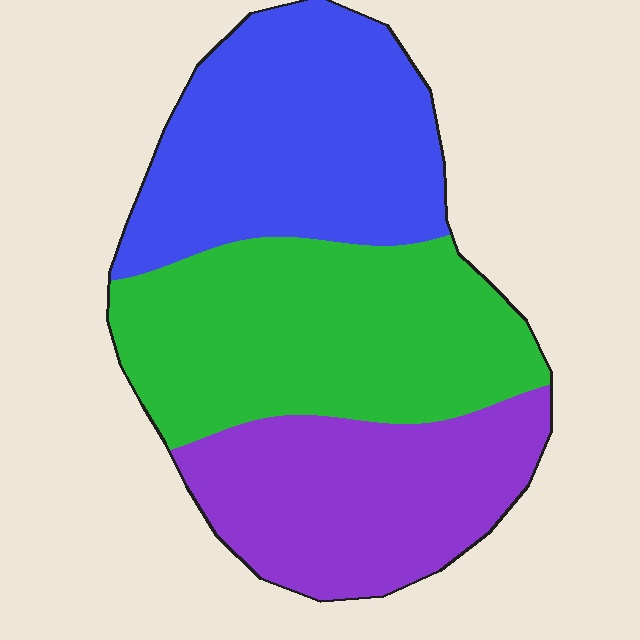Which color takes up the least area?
Purple, at roughly 30%.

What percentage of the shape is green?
Green covers about 40% of the shape.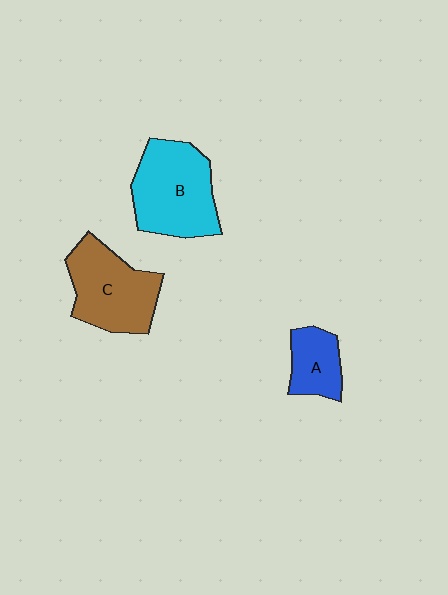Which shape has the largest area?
Shape B (cyan).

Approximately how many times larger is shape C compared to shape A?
Approximately 1.9 times.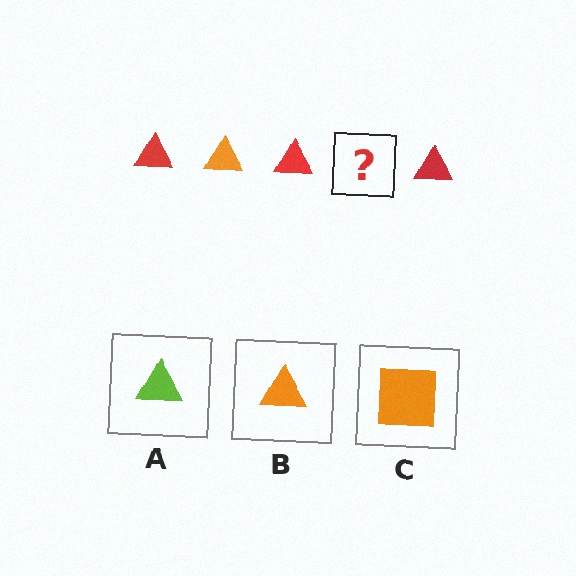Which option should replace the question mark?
Option B.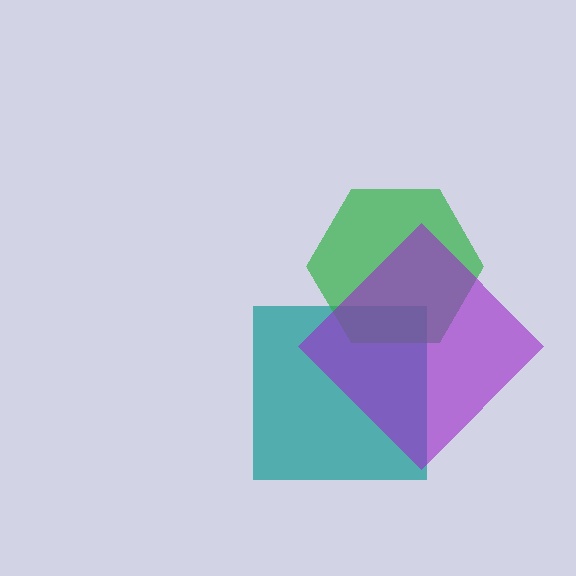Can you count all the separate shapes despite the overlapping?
Yes, there are 3 separate shapes.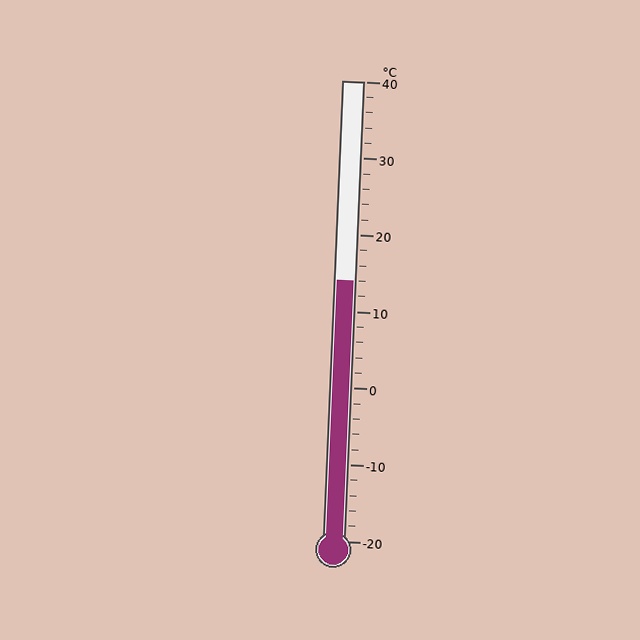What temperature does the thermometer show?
The thermometer shows approximately 14°C.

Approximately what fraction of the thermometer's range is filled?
The thermometer is filled to approximately 55% of its range.